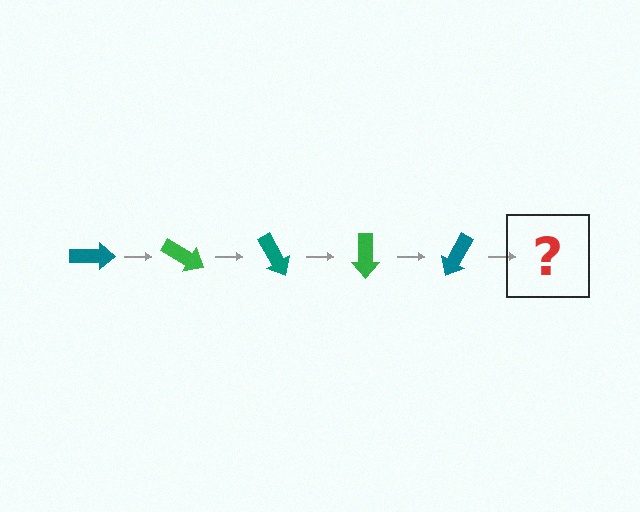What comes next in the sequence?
The next element should be a green arrow, rotated 150 degrees from the start.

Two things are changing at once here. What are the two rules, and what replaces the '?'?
The two rules are that it rotates 30 degrees each step and the color cycles through teal and green. The '?' should be a green arrow, rotated 150 degrees from the start.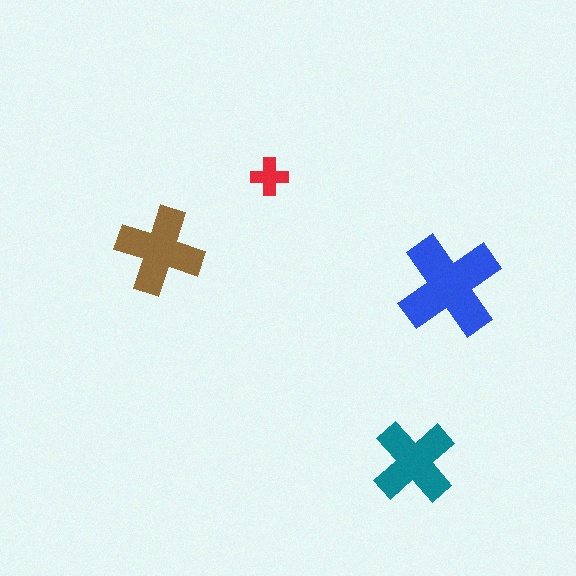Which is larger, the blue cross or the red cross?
The blue one.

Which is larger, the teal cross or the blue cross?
The blue one.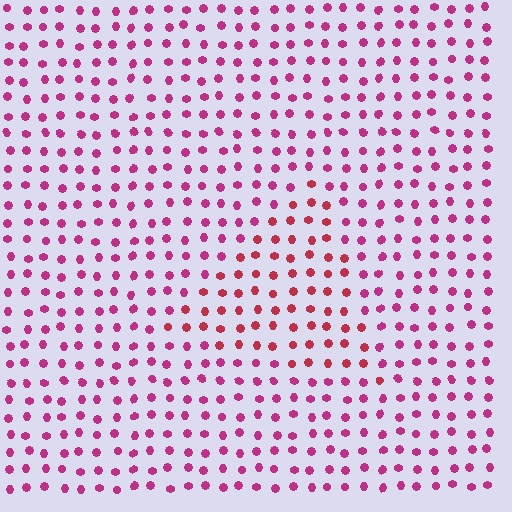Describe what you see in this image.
The image is filled with small magenta elements in a uniform arrangement. A triangle-shaped region is visible where the elements are tinted to a slightly different hue, forming a subtle color boundary.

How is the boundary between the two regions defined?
The boundary is defined purely by a slight shift in hue (about 27 degrees). Spacing, size, and orientation are identical on both sides.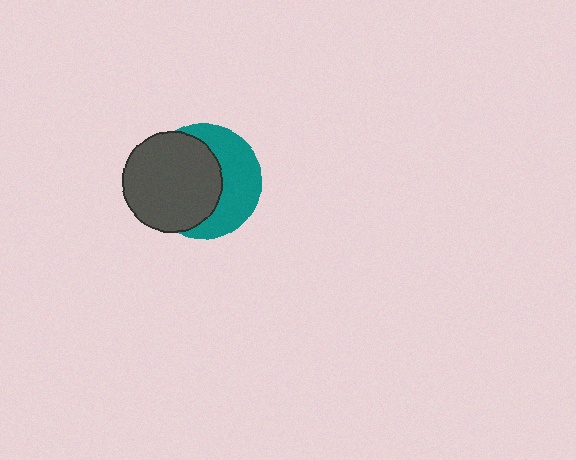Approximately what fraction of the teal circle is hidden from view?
Roughly 56% of the teal circle is hidden behind the dark gray circle.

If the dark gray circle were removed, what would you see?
You would see the complete teal circle.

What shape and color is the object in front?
The object in front is a dark gray circle.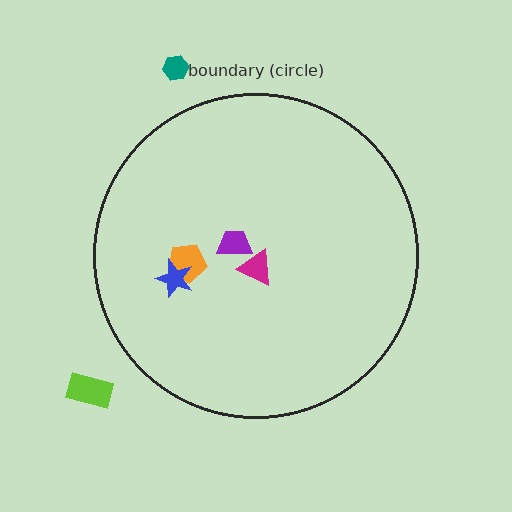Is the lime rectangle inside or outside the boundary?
Outside.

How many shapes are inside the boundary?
4 inside, 2 outside.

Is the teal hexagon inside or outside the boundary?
Outside.